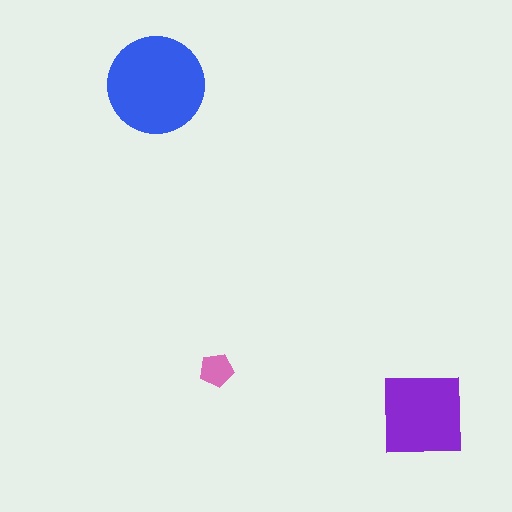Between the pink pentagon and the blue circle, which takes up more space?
The blue circle.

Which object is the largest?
The blue circle.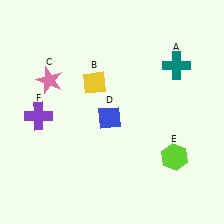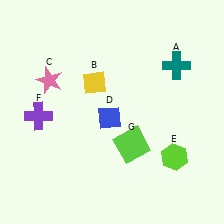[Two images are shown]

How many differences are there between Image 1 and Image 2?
There is 1 difference between the two images.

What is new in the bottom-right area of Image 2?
A lime square (G) was added in the bottom-right area of Image 2.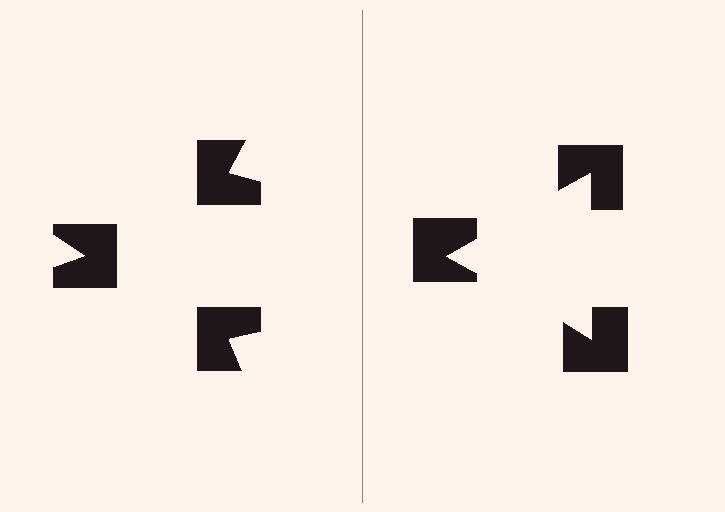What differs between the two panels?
The notched squares are positioned identically on both sides; only the wedge orientations differ. On the right they align to a triangle; on the left they are misaligned.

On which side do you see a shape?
An illusory triangle appears on the right side. On the left side the wedge cuts are rotated, so no coherent shape forms.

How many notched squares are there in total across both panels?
6 — 3 on each side.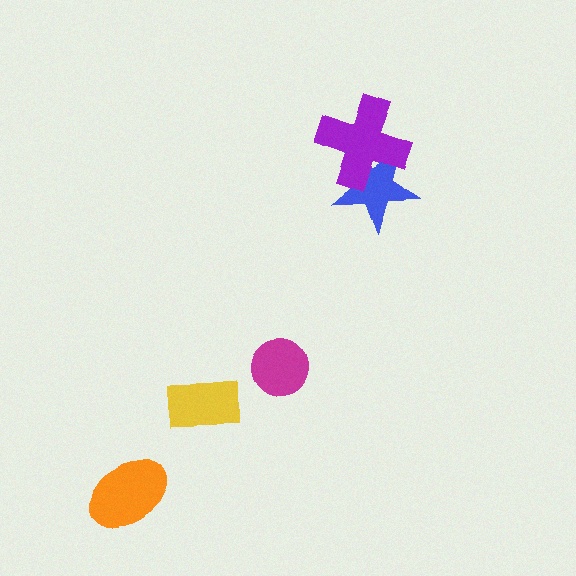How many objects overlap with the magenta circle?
0 objects overlap with the magenta circle.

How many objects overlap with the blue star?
1 object overlaps with the blue star.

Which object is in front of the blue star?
The purple cross is in front of the blue star.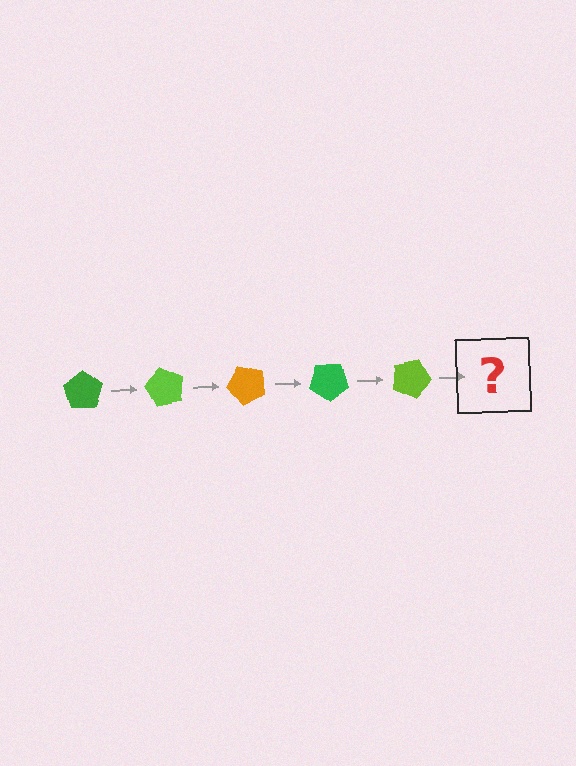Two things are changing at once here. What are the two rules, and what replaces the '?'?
The two rules are that it rotates 60 degrees each step and the color cycles through green, lime, and orange. The '?' should be an orange pentagon, rotated 300 degrees from the start.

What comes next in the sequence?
The next element should be an orange pentagon, rotated 300 degrees from the start.